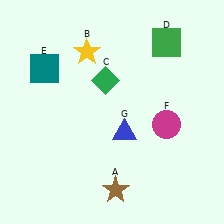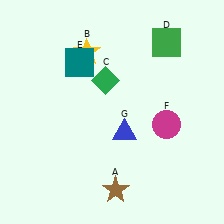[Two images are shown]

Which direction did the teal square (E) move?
The teal square (E) moved right.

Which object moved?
The teal square (E) moved right.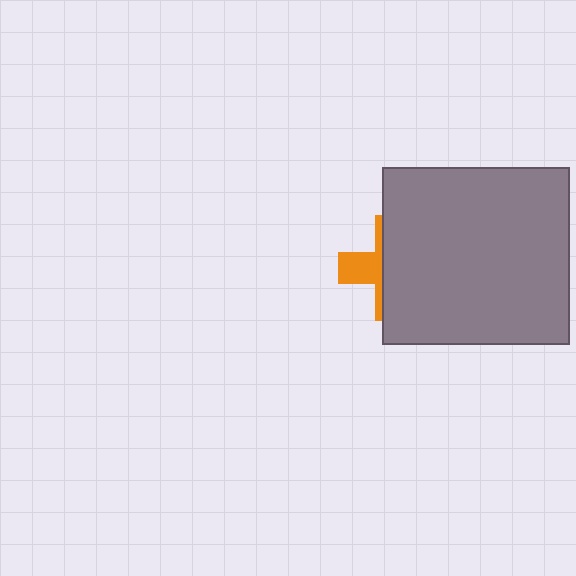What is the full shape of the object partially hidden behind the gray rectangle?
The partially hidden object is an orange cross.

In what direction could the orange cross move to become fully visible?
The orange cross could move left. That would shift it out from behind the gray rectangle entirely.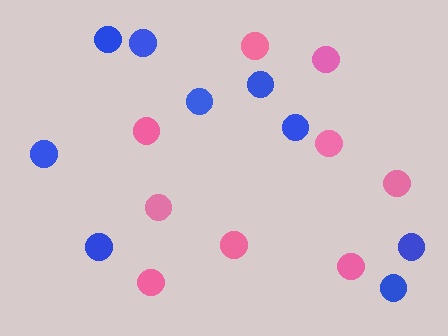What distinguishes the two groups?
There are 2 groups: one group of pink circles (9) and one group of blue circles (9).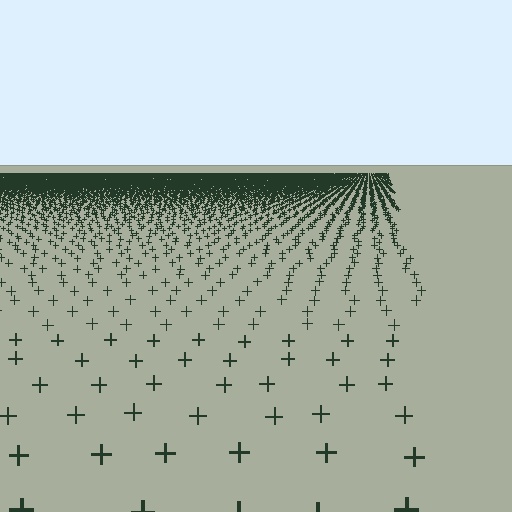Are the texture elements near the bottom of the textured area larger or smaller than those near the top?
Larger. Near the bottom, elements are closer to the viewer and appear at a bigger on-screen size.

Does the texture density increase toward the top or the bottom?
Density increases toward the top.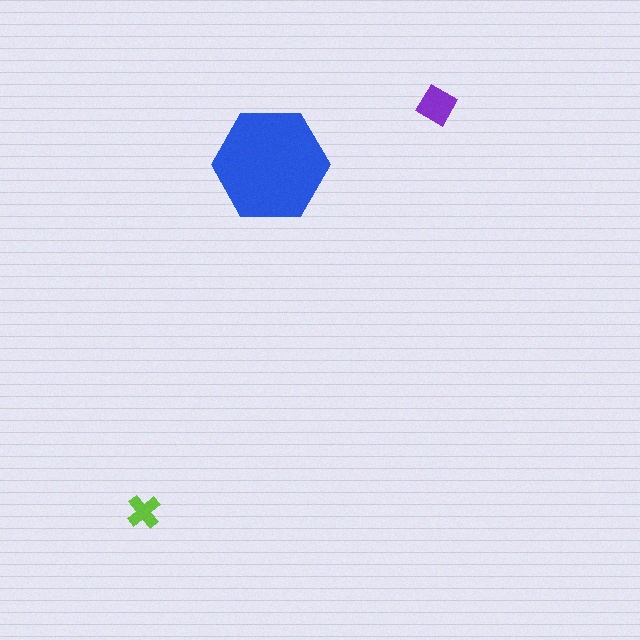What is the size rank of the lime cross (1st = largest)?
3rd.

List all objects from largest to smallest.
The blue hexagon, the purple diamond, the lime cross.